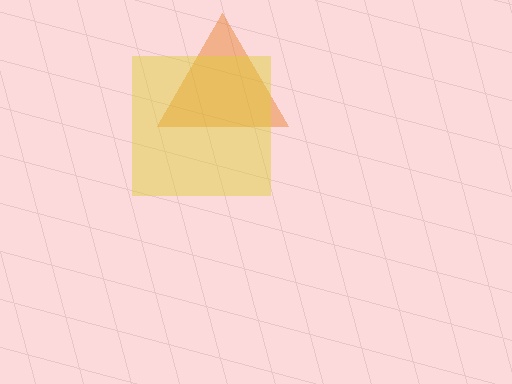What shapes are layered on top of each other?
The layered shapes are: an orange triangle, a yellow square.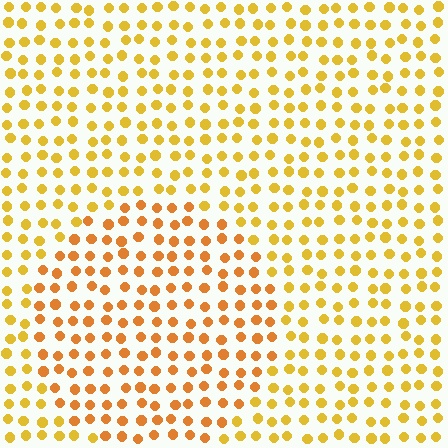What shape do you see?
I see a circle.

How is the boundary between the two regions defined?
The boundary is defined purely by a slight shift in hue (about 21 degrees). Spacing, size, and orientation are identical on both sides.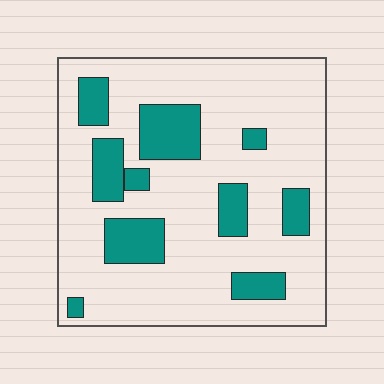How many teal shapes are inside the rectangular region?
10.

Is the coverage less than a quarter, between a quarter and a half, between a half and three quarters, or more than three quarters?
Less than a quarter.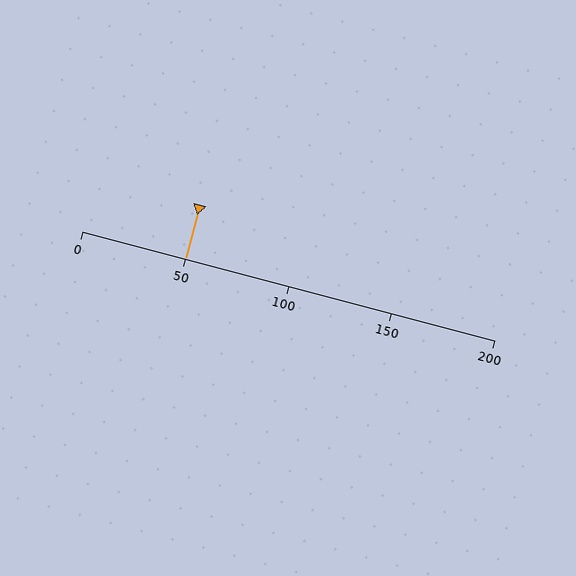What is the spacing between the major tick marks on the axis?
The major ticks are spaced 50 apart.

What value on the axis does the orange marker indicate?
The marker indicates approximately 50.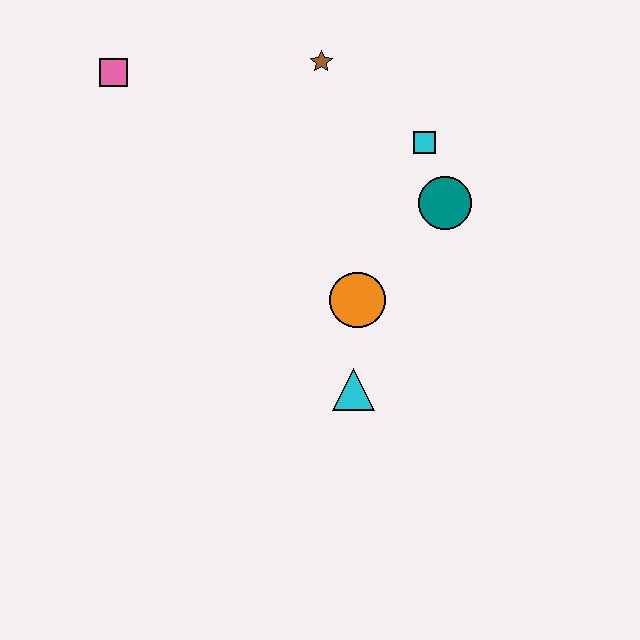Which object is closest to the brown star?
The cyan square is closest to the brown star.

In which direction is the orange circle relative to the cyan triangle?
The orange circle is above the cyan triangle.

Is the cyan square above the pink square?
No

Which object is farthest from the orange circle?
The pink square is farthest from the orange circle.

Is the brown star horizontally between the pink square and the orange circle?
Yes